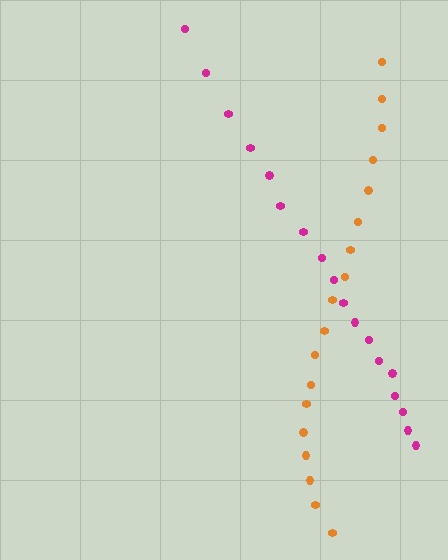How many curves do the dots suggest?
There are 2 distinct paths.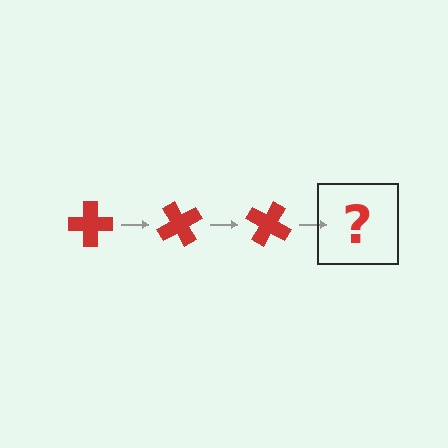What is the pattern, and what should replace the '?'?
The pattern is that the cross rotates 60 degrees each step. The '?' should be a red cross rotated 180 degrees.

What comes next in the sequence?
The next element should be a red cross rotated 180 degrees.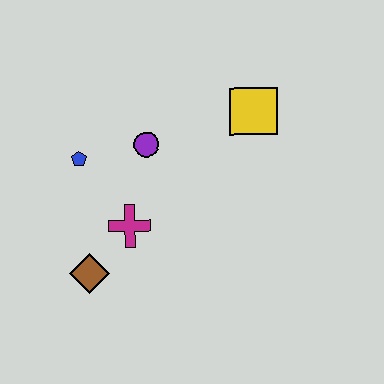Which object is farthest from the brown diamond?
The yellow square is farthest from the brown diamond.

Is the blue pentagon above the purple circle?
No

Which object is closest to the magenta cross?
The brown diamond is closest to the magenta cross.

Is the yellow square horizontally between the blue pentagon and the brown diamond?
No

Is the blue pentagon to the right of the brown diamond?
No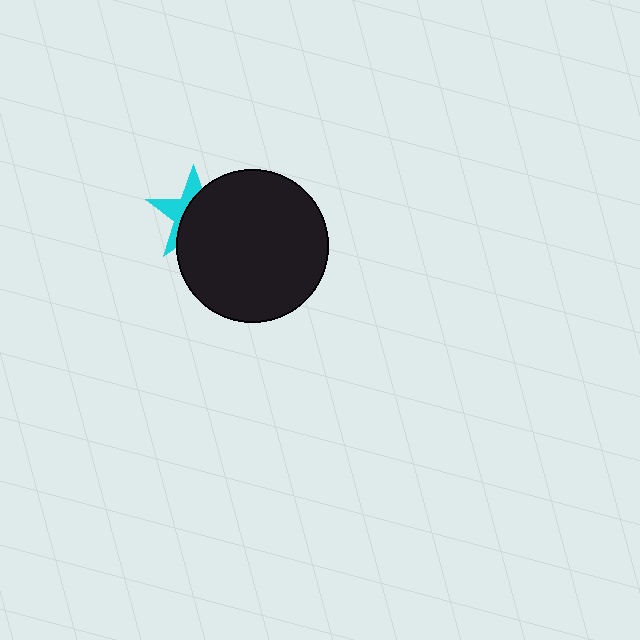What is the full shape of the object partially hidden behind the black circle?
The partially hidden object is a cyan star.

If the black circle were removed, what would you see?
You would see the complete cyan star.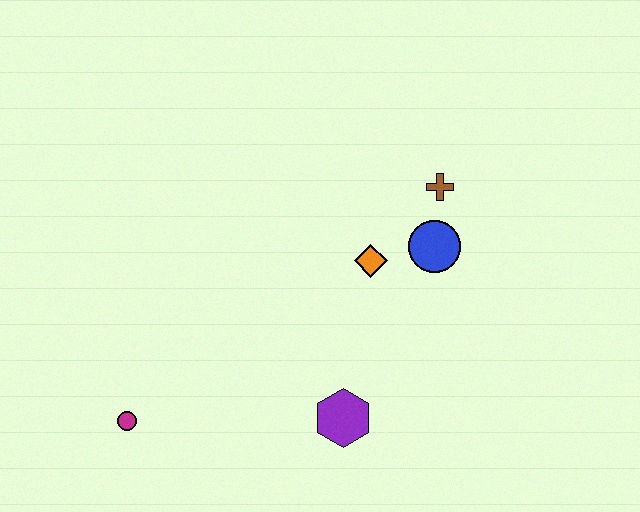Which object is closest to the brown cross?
The blue circle is closest to the brown cross.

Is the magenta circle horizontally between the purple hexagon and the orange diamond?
No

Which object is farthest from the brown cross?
The magenta circle is farthest from the brown cross.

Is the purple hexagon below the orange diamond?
Yes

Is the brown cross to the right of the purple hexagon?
Yes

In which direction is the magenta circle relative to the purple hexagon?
The magenta circle is to the left of the purple hexagon.